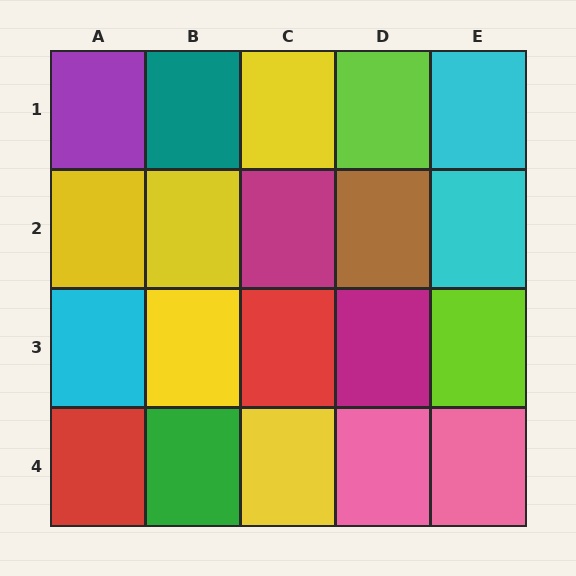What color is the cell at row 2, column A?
Yellow.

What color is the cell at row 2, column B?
Yellow.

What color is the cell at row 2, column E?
Cyan.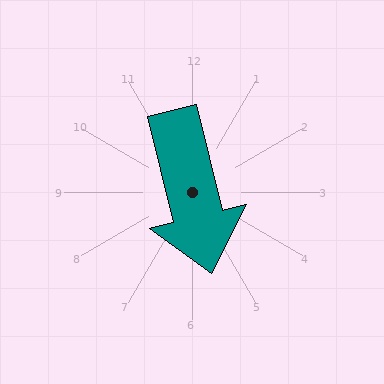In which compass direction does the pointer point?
South.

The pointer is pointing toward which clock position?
Roughly 6 o'clock.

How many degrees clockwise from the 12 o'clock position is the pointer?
Approximately 166 degrees.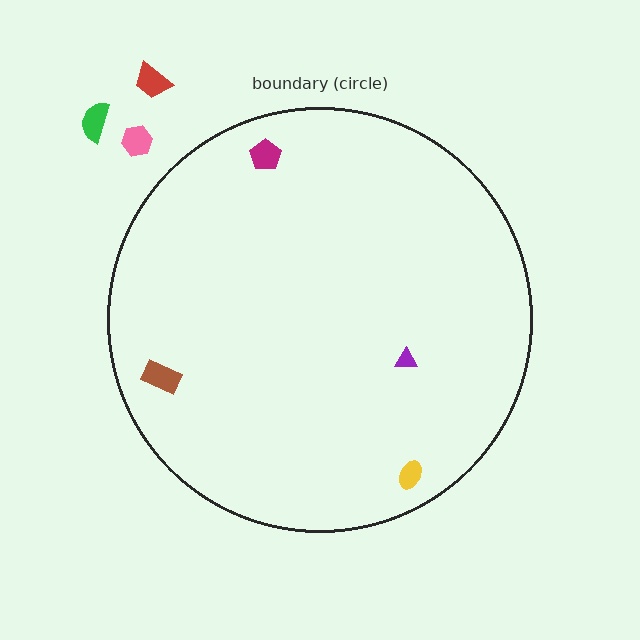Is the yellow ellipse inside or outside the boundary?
Inside.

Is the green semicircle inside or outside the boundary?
Outside.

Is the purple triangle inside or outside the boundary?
Inside.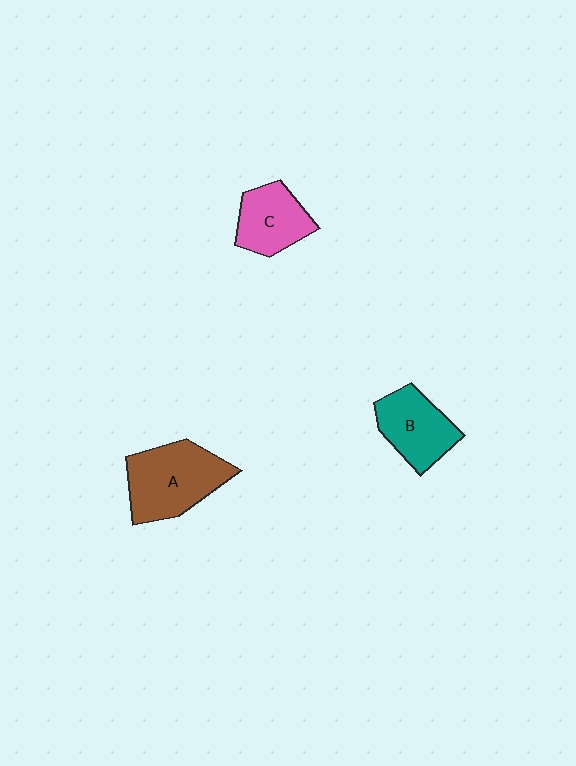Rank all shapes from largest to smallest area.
From largest to smallest: A (brown), B (teal), C (pink).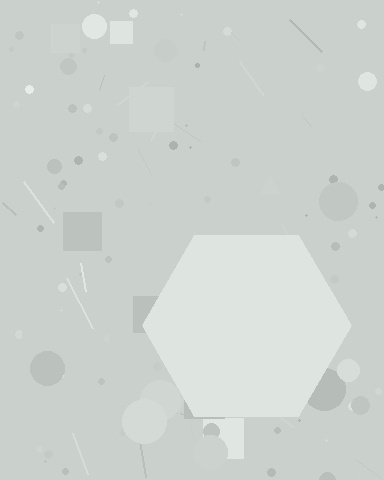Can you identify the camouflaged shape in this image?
The camouflaged shape is a hexagon.